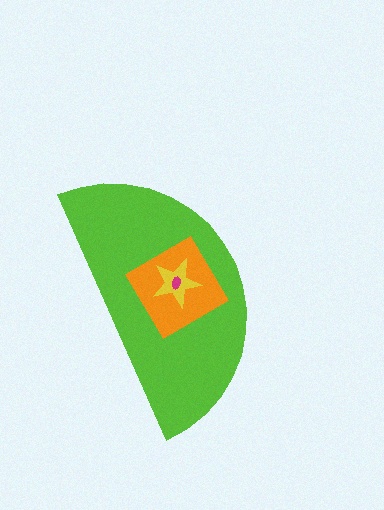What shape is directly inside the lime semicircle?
The orange diamond.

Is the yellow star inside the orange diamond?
Yes.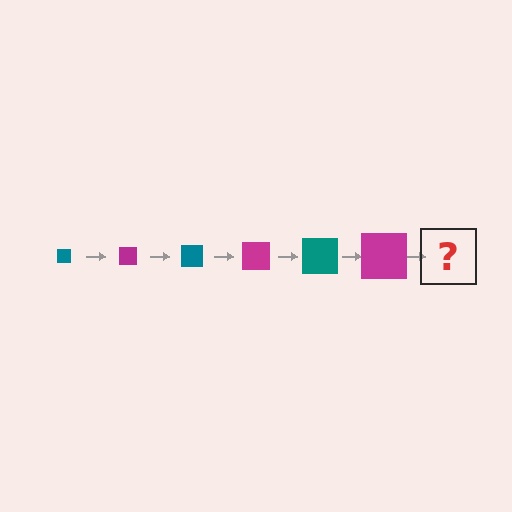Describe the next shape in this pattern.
It should be a teal square, larger than the previous one.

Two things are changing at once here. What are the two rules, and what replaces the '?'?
The two rules are that the square grows larger each step and the color cycles through teal and magenta. The '?' should be a teal square, larger than the previous one.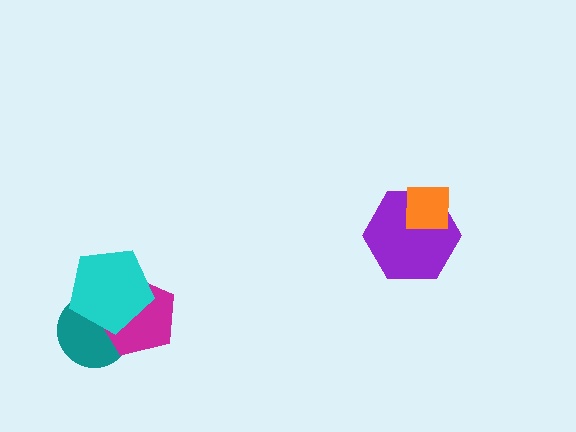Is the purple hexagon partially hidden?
Yes, it is partially covered by another shape.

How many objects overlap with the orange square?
1 object overlaps with the orange square.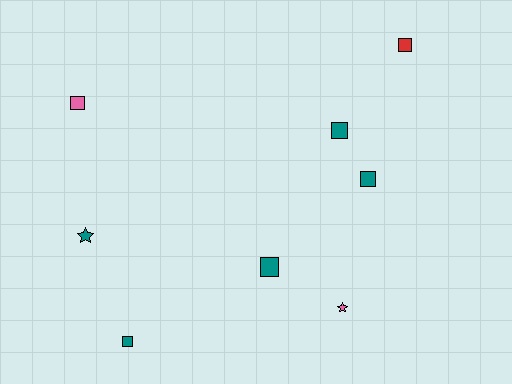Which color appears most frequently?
Teal, with 5 objects.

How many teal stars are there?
There is 1 teal star.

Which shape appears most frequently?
Square, with 6 objects.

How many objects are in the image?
There are 8 objects.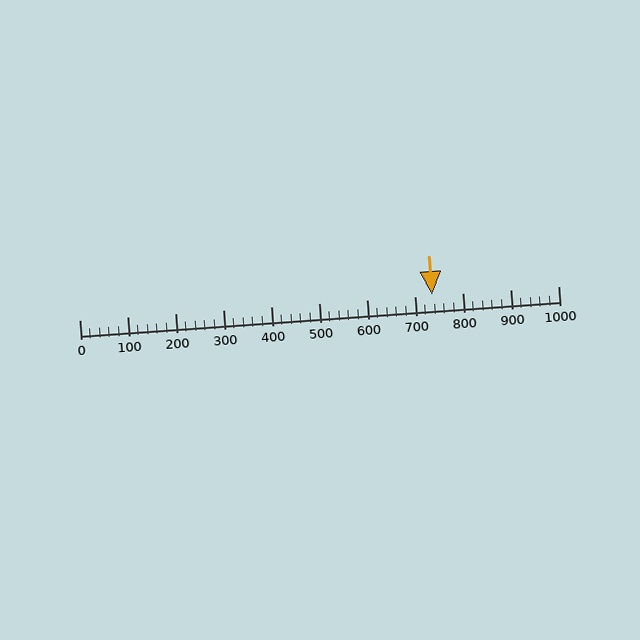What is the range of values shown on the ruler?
The ruler shows values from 0 to 1000.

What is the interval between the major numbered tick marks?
The major tick marks are spaced 100 units apart.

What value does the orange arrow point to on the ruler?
The orange arrow points to approximately 737.